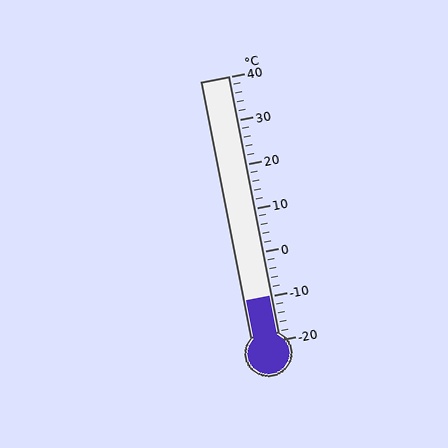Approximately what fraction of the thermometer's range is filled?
The thermometer is filled to approximately 15% of its range.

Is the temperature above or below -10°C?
The temperature is at -10°C.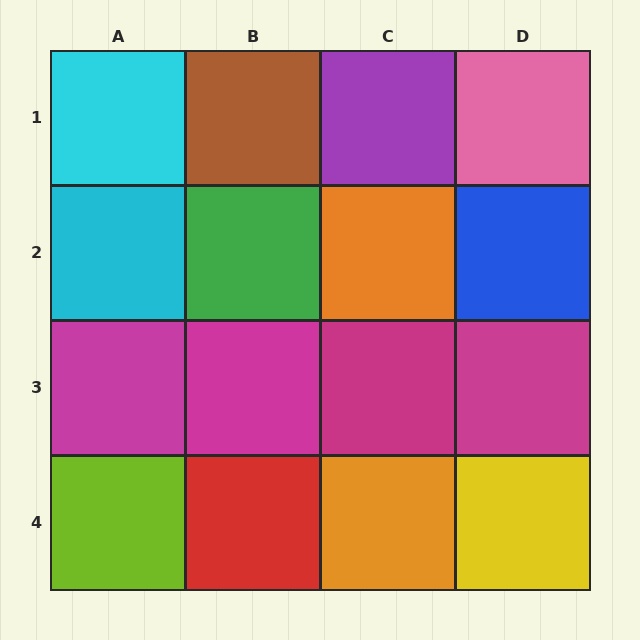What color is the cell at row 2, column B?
Green.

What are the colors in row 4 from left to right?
Lime, red, orange, yellow.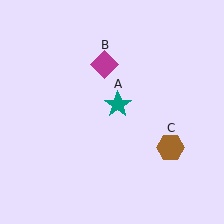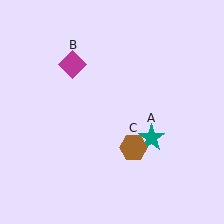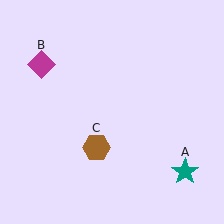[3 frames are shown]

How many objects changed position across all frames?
3 objects changed position: teal star (object A), magenta diamond (object B), brown hexagon (object C).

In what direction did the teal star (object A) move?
The teal star (object A) moved down and to the right.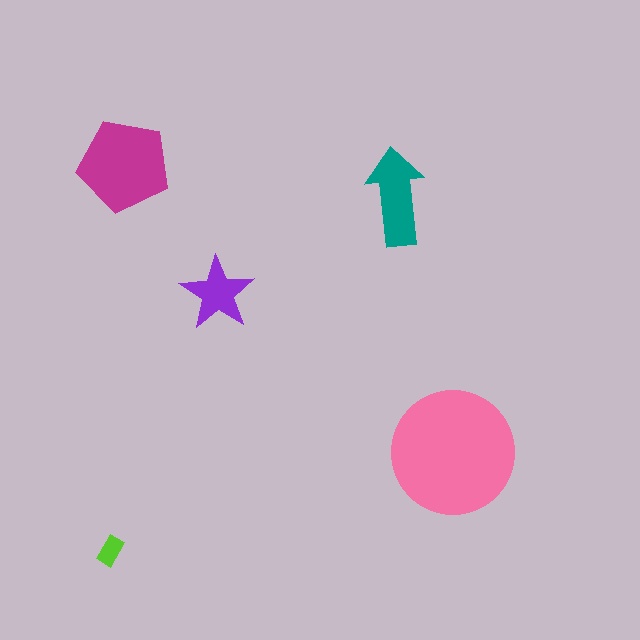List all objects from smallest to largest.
The lime rectangle, the purple star, the teal arrow, the magenta pentagon, the pink circle.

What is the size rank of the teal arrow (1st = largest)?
3rd.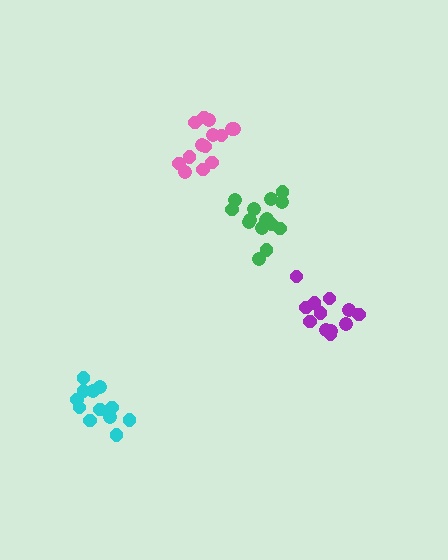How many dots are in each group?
Group 1: 12 dots, Group 2: 15 dots, Group 3: 14 dots, Group 4: 12 dots (53 total).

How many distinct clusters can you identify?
There are 4 distinct clusters.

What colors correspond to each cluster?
The clusters are colored: cyan, green, pink, purple.